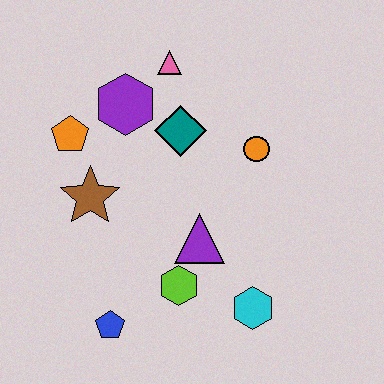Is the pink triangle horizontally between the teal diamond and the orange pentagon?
Yes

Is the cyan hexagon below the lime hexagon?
Yes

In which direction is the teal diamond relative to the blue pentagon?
The teal diamond is above the blue pentagon.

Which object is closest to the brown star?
The orange pentagon is closest to the brown star.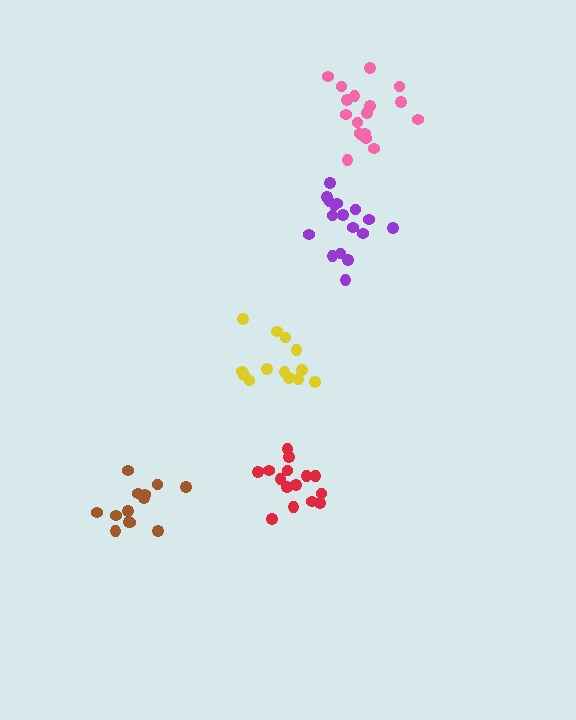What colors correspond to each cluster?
The clusters are colored: pink, purple, yellow, red, brown.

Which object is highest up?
The pink cluster is topmost.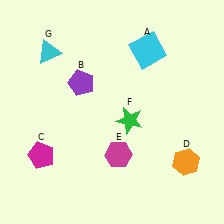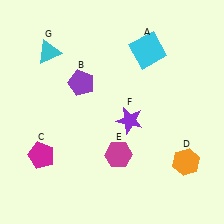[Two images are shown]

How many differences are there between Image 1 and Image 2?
There is 1 difference between the two images.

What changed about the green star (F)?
In Image 1, F is green. In Image 2, it changed to purple.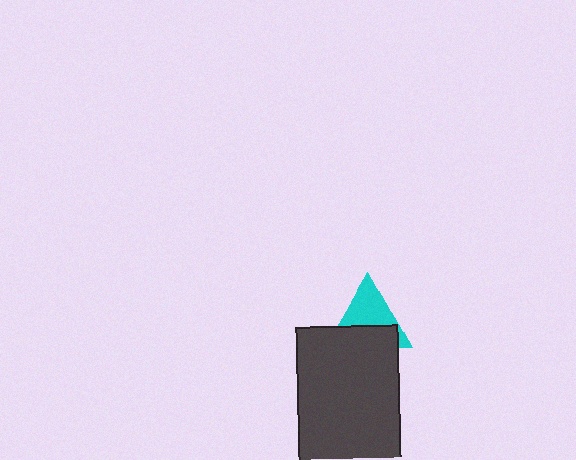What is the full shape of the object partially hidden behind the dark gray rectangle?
The partially hidden object is a cyan triangle.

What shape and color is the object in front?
The object in front is a dark gray rectangle.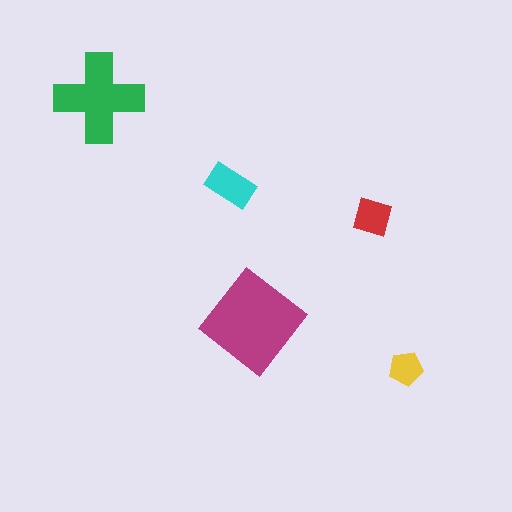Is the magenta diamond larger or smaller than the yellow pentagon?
Larger.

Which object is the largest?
The magenta diamond.